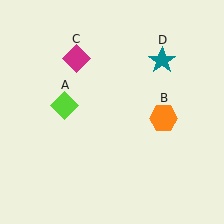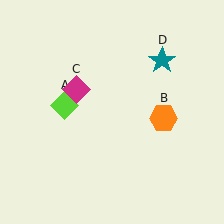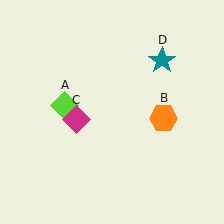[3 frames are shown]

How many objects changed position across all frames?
1 object changed position: magenta diamond (object C).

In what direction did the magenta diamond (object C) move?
The magenta diamond (object C) moved down.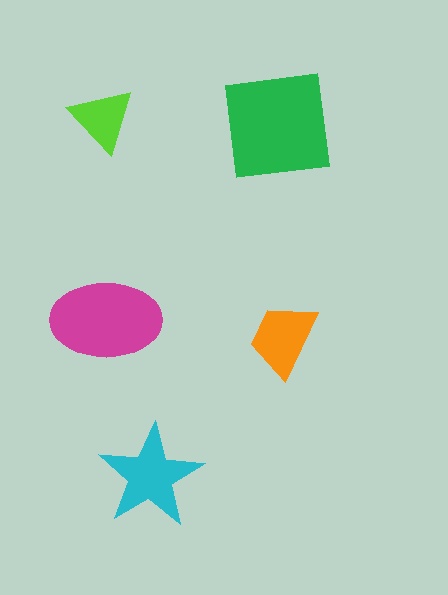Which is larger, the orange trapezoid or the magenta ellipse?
The magenta ellipse.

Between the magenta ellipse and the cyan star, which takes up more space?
The magenta ellipse.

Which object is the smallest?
The lime triangle.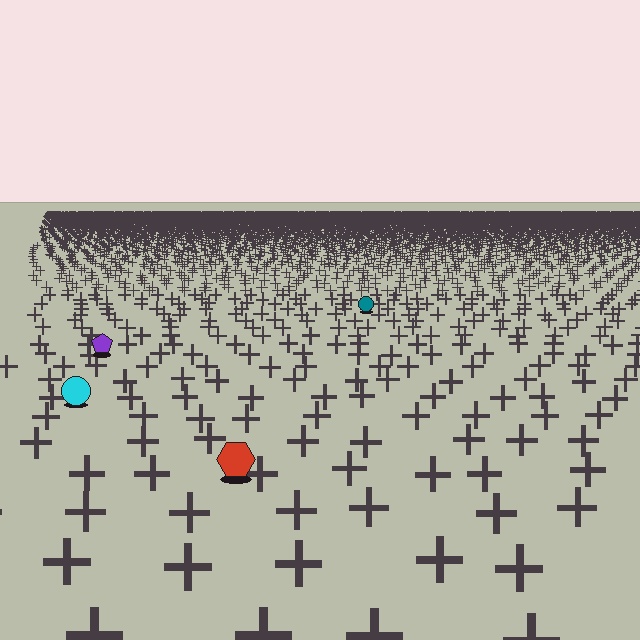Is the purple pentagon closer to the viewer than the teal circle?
Yes. The purple pentagon is closer — you can tell from the texture gradient: the ground texture is coarser near it.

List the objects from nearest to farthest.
From nearest to farthest: the red hexagon, the cyan circle, the purple pentagon, the teal circle.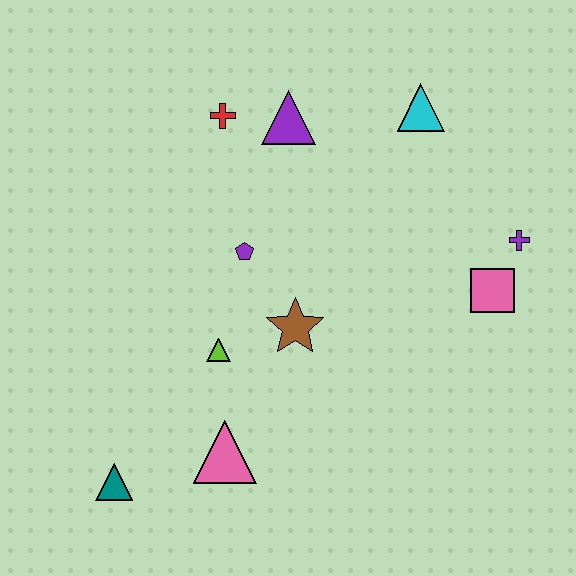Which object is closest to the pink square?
The purple cross is closest to the pink square.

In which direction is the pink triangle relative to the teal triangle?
The pink triangle is to the right of the teal triangle.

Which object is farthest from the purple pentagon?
The purple cross is farthest from the purple pentagon.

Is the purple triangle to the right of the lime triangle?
Yes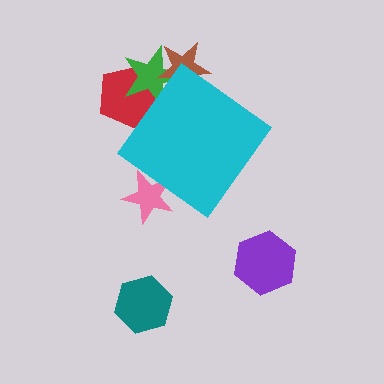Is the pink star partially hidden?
Yes, the pink star is partially hidden behind the cyan diamond.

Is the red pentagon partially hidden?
Yes, the red pentagon is partially hidden behind the cyan diamond.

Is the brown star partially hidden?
Yes, the brown star is partially hidden behind the cyan diamond.